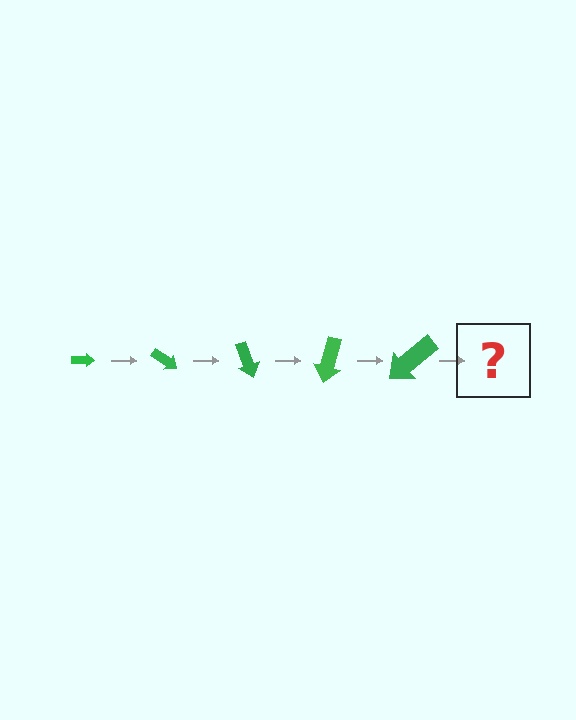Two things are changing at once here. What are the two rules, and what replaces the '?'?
The two rules are that the arrow grows larger each step and it rotates 35 degrees each step. The '?' should be an arrow, larger than the previous one and rotated 175 degrees from the start.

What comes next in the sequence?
The next element should be an arrow, larger than the previous one and rotated 175 degrees from the start.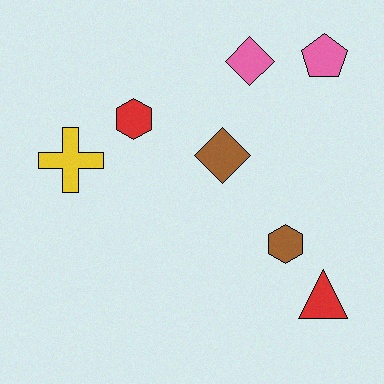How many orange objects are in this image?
There are no orange objects.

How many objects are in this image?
There are 7 objects.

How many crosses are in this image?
There is 1 cross.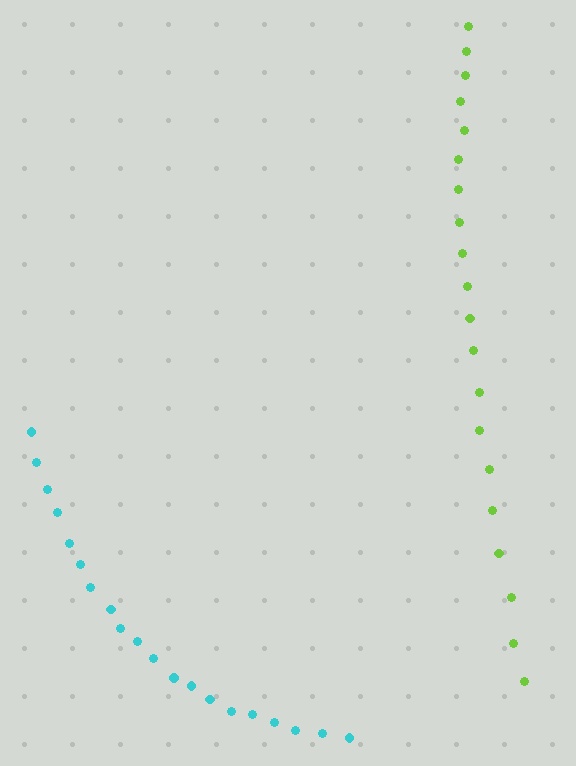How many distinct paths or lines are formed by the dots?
There are 2 distinct paths.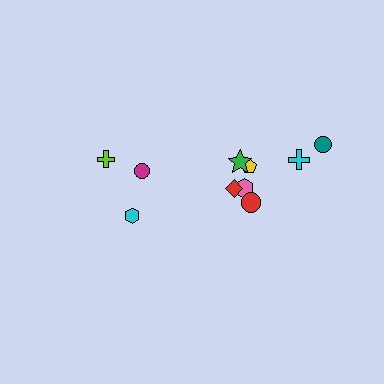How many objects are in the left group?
There are 3 objects.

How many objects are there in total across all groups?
There are 10 objects.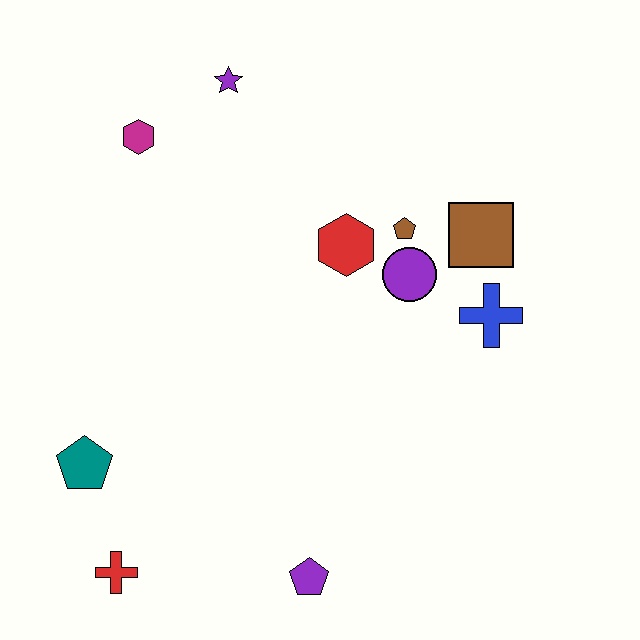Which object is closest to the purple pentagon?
The red cross is closest to the purple pentagon.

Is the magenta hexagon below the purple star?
Yes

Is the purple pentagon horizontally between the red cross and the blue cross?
Yes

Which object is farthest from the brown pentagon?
The red cross is farthest from the brown pentagon.